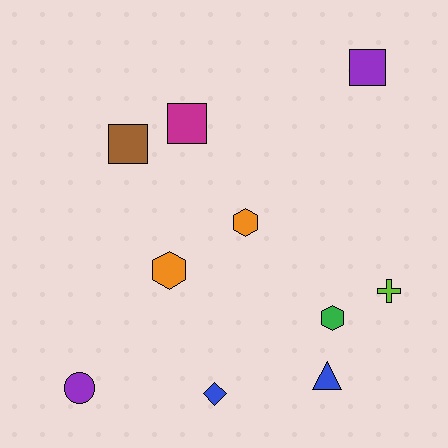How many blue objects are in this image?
There are 2 blue objects.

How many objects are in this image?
There are 10 objects.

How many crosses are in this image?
There is 1 cross.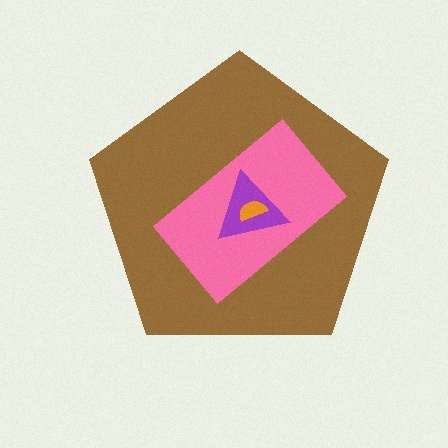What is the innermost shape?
The orange semicircle.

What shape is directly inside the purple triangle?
The orange semicircle.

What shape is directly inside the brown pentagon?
The pink rectangle.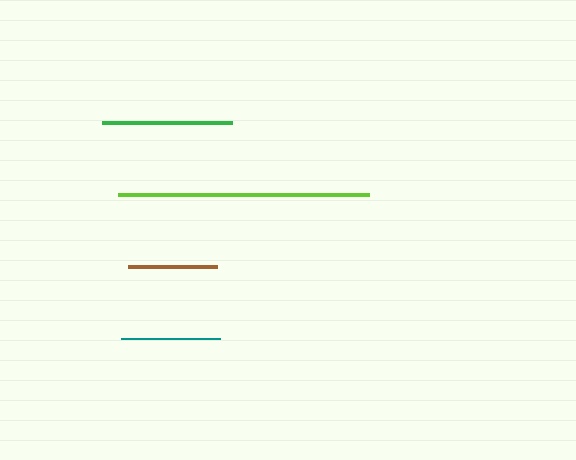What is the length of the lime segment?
The lime segment is approximately 251 pixels long.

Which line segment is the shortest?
The brown line is the shortest at approximately 89 pixels.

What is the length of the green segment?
The green segment is approximately 130 pixels long.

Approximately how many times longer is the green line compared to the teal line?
The green line is approximately 1.3 times the length of the teal line.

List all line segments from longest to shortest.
From longest to shortest: lime, green, teal, brown.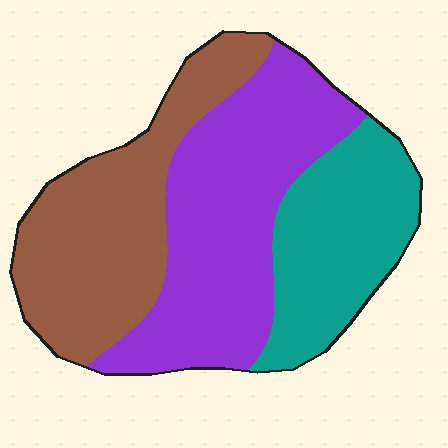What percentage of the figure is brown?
Brown takes up between a third and a half of the figure.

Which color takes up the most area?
Purple, at roughly 40%.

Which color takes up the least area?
Teal, at roughly 25%.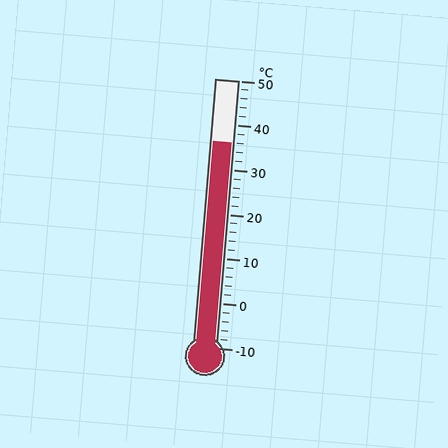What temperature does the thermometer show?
The thermometer shows approximately 36°C.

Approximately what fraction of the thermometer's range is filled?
The thermometer is filled to approximately 75% of its range.